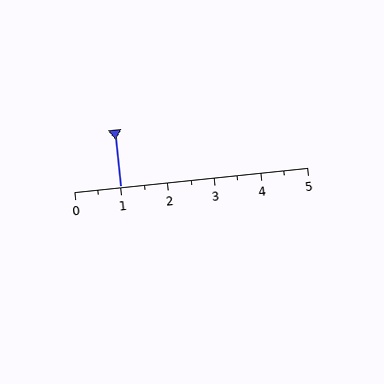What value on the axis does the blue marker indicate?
The marker indicates approximately 1.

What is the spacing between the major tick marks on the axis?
The major ticks are spaced 1 apart.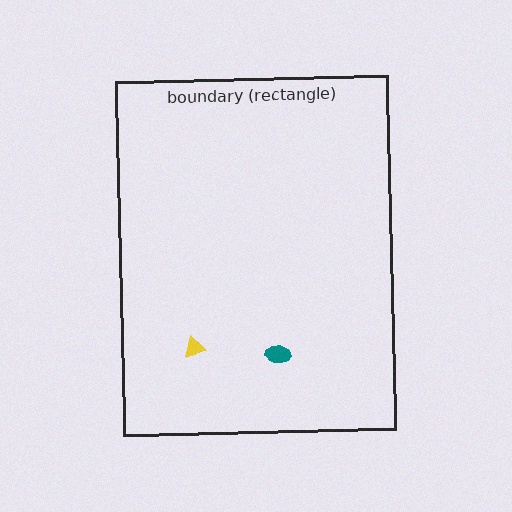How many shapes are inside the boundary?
2 inside, 0 outside.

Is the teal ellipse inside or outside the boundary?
Inside.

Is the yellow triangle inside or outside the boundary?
Inside.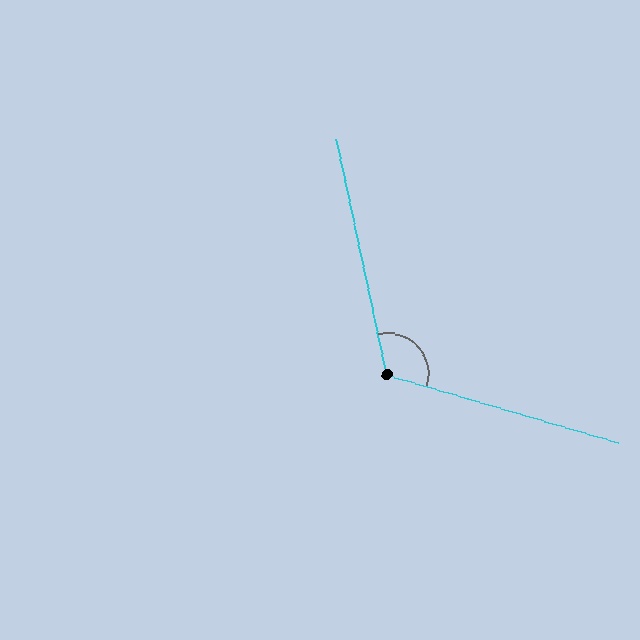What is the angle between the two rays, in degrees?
Approximately 119 degrees.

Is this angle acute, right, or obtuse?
It is obtuse.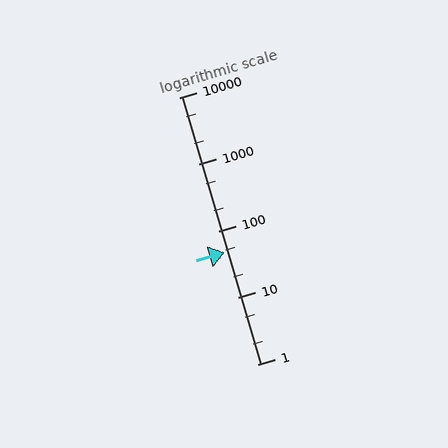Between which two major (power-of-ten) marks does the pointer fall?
The pointer is between 10 and 100.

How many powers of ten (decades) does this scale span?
The scale spans 4 decades, from 1 to 10000.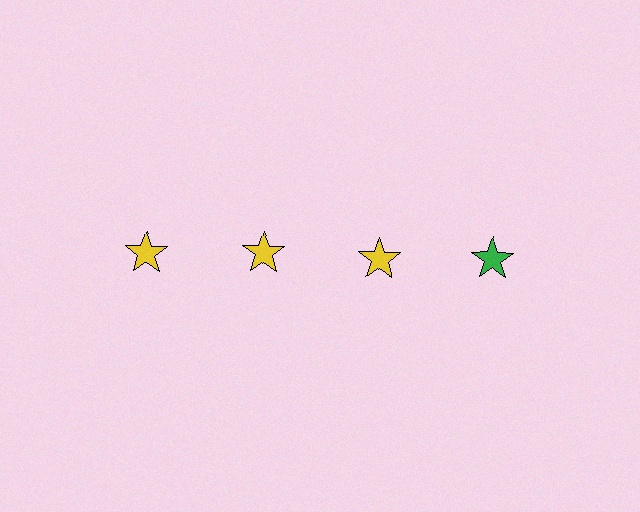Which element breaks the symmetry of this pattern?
The green star in the top row, second from right column breaks the symmetry. All other shapes are yellow stars.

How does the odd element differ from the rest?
It has a different color: green instead of yellow.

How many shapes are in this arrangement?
There are 4 shapes arranged in a grid pattern.